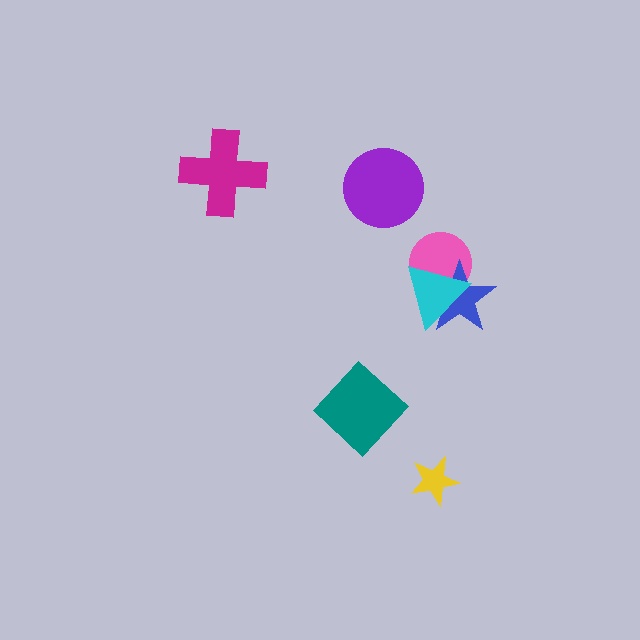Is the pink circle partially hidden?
Yes, it is partially covered by another shape.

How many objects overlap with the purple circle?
0 objects overlap with the purple circle.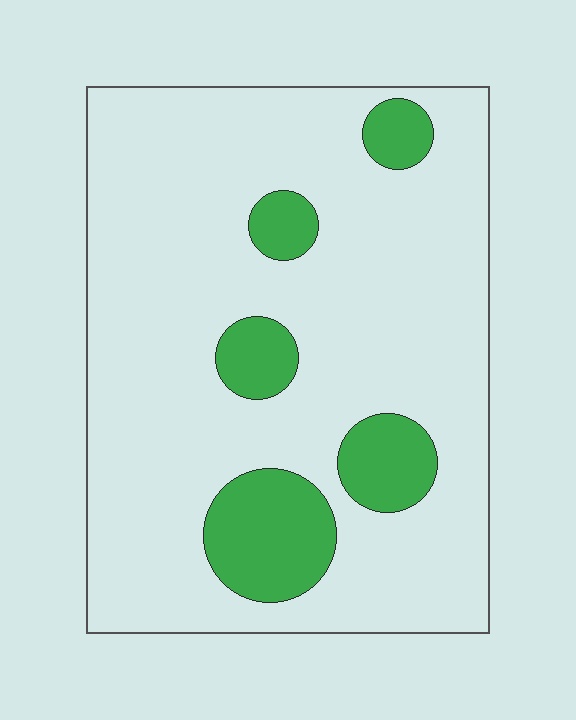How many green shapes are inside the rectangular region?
5.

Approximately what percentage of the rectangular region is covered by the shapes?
Approximately 15%.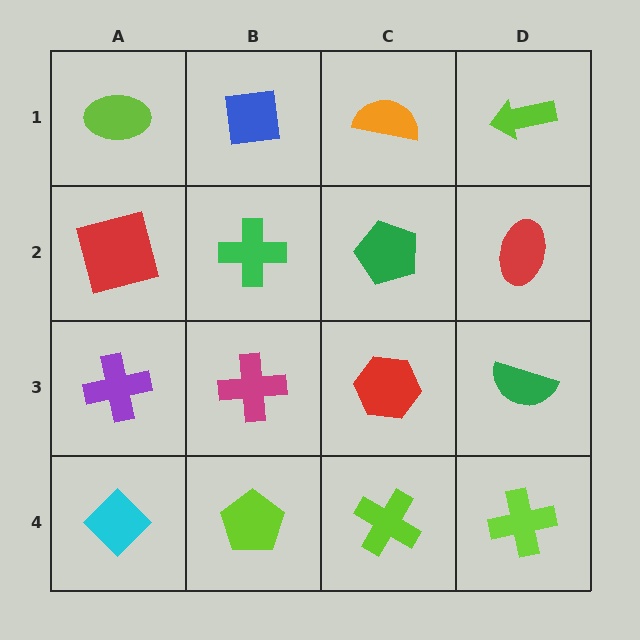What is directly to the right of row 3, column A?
A magenta cross.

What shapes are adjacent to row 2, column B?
A blue square (row 1, column B), a magenta cross (row 3, column B), a red square (row 2, column A), a green pentagon (row 2, column C).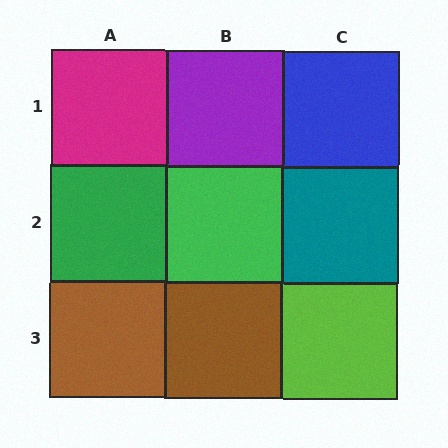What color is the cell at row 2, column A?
Green.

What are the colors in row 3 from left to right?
Brown, brown, lime.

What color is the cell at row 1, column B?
Purple.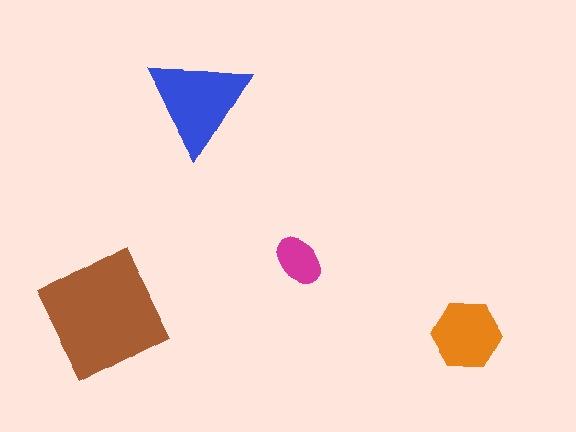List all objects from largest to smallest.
The brown square, the blue triangle, the orange hexagon, the magenta ellipse.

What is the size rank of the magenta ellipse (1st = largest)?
4th.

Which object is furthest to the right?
The orange hexagon is rightmost.